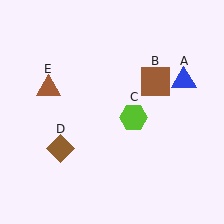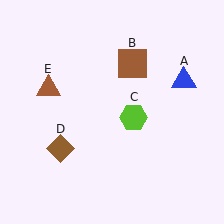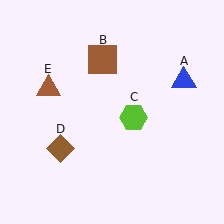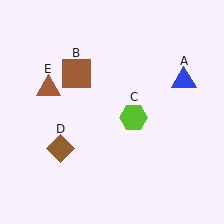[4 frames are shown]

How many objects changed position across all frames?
1 object changed position: brown square (object B).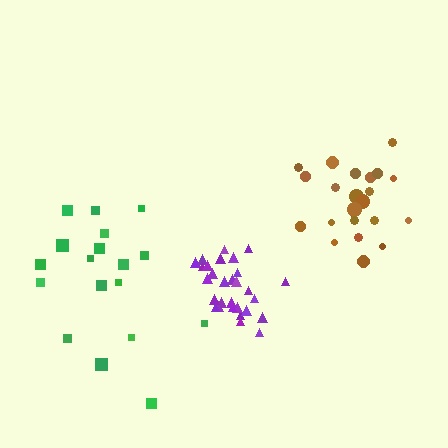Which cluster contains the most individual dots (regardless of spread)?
Purple (29).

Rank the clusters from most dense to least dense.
purple, brown, green.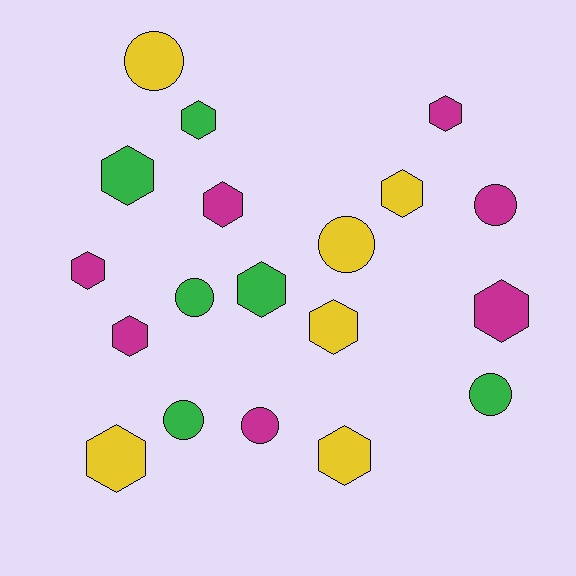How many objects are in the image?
There are 19 objects.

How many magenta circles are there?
There are 2 magenta circles.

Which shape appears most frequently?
Hexagon, with 12 objects.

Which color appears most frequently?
Magenta, with 7 objects.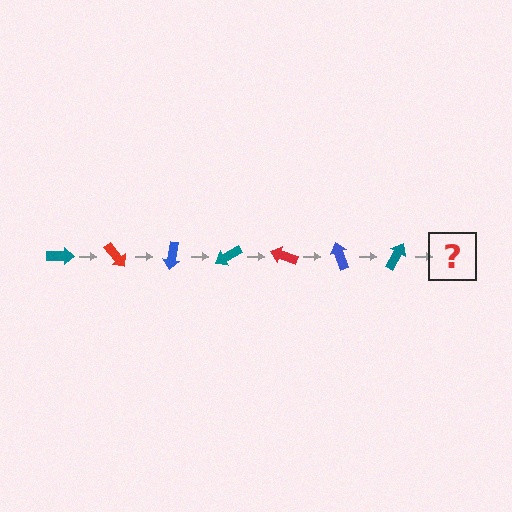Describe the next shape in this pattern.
It should be a red arrow, rotated 350 degrees from the start.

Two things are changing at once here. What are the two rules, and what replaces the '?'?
The two rules are that it rotates 50 degrees each step and the color cycles through teal, red, and blue. The '?' should be a red arrow, rotated 350 degrees from the start.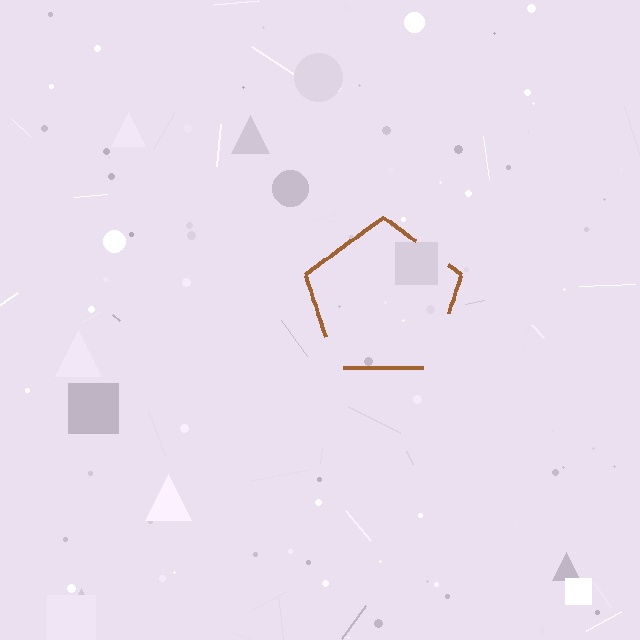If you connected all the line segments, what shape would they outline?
They would outline a pentagon.